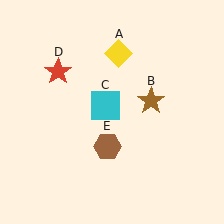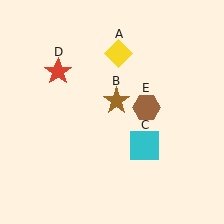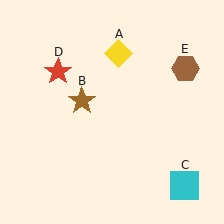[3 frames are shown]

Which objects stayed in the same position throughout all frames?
Yellow diamond (object A) and red star (object D) remained stationary.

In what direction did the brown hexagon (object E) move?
The brown hexagon (object E) moved up and to the right.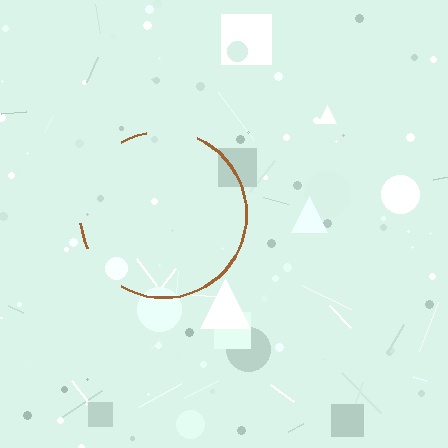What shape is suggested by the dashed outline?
The dashed outline suggests a circle.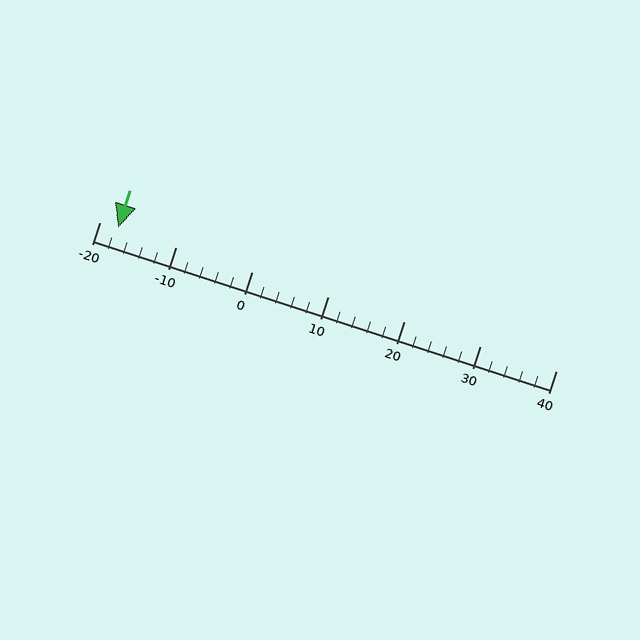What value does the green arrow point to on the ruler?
The green arrow points to approximately -18.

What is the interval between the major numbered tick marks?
The major tick marks are spaced 10 units apart.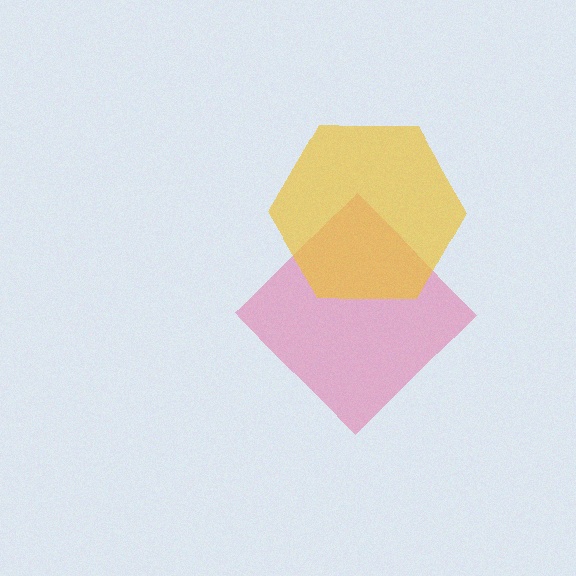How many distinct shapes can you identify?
There are 2 distinct shapes: a pink diamond, a yellow hexagon.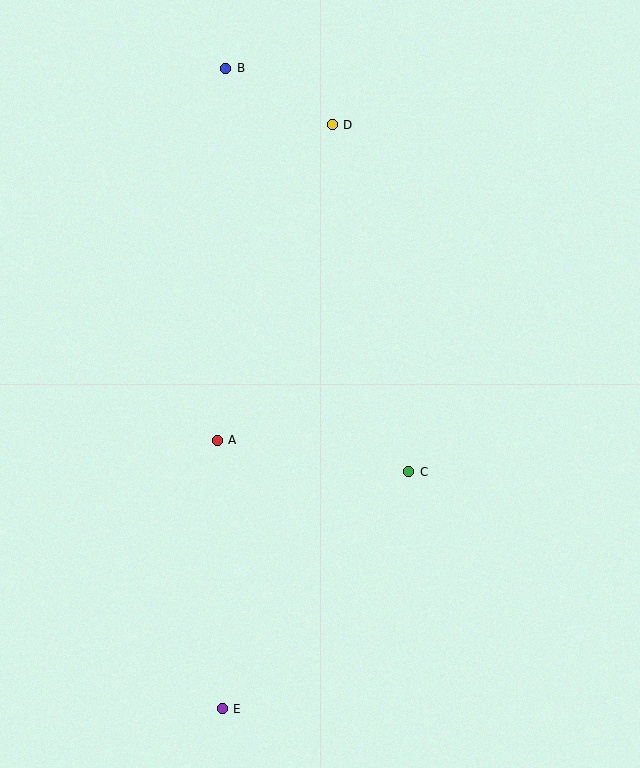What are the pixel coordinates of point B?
Point B is at (226, 68).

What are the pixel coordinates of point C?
Point C is at (409, 472).